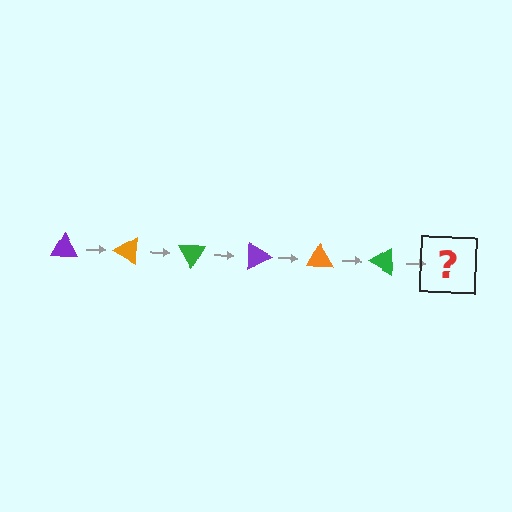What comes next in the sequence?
The next element should be a purple triangle, rotated 180 degrees from the start.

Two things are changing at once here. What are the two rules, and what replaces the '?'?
The two rules are that it rotates 30 degrees each step and the color cycles through purple, orange, and green. The '?' should be a purple triangle, rotated 180 degrees from the start.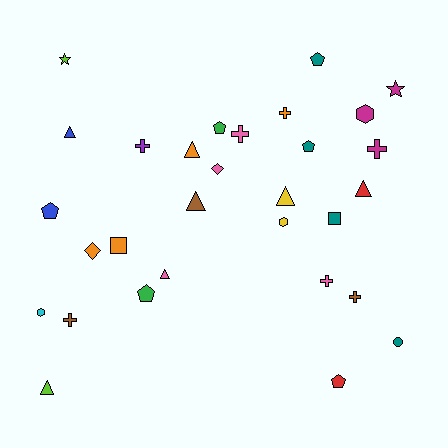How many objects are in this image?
There are 30 objects.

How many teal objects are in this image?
There are 4 teal objects.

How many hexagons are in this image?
There are 3 hexagons.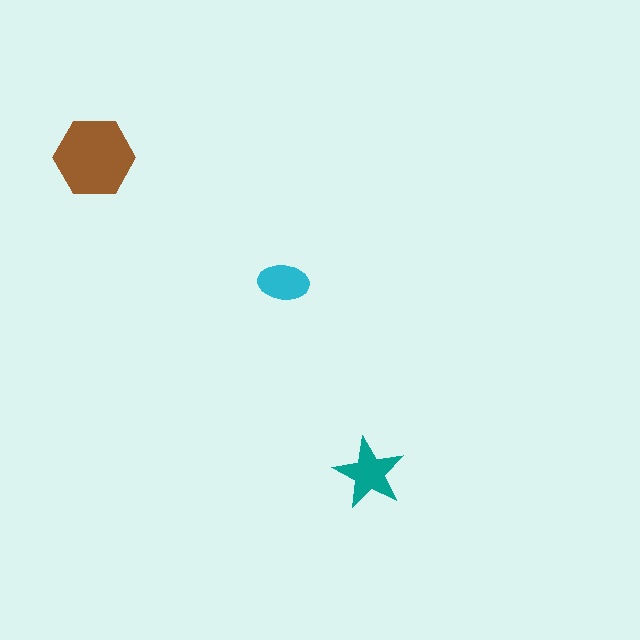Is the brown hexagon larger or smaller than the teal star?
Larger.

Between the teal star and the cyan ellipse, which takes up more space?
The teal star.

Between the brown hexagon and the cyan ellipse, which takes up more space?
The brown hexagon.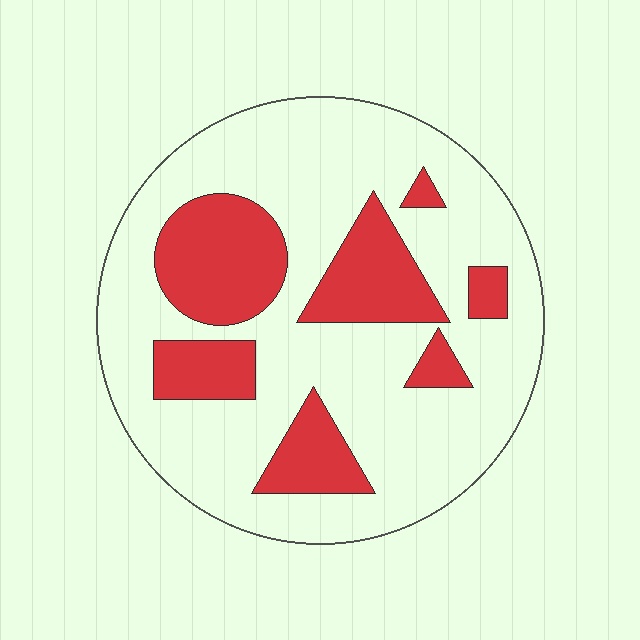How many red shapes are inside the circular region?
7.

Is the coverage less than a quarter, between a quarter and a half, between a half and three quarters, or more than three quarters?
Between a quarter and a half.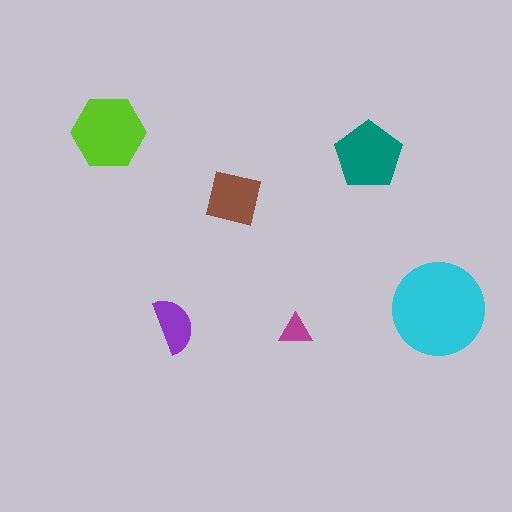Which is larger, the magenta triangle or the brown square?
The brown square.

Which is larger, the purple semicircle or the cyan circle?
The cyan circle.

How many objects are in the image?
There are 6 objects in the image.